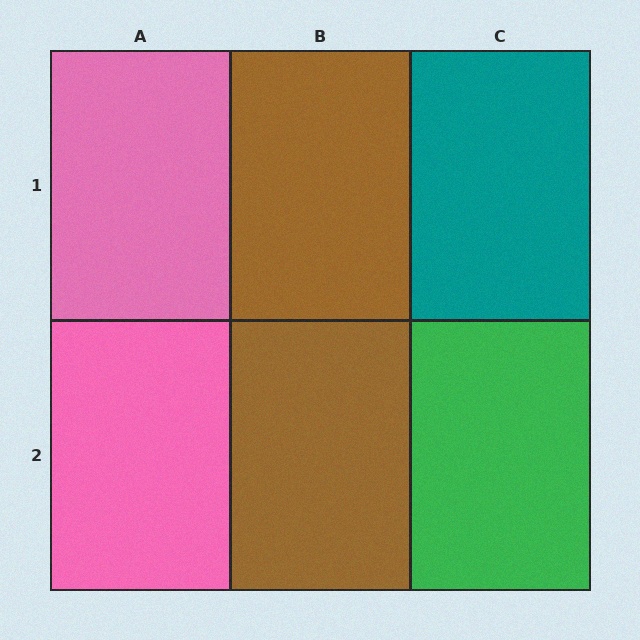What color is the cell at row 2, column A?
Pink.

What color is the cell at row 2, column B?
Brown.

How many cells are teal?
1 cell is teal.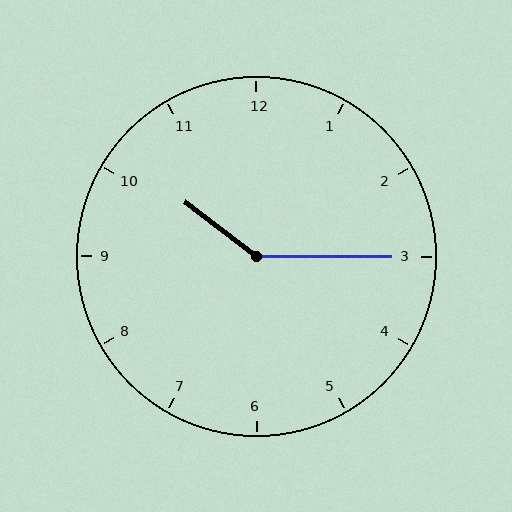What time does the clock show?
10:15.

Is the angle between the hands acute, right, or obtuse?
It is obtuse.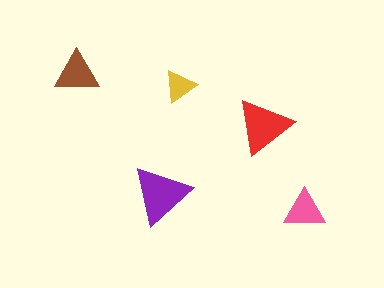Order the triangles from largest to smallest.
the purple one, the red one, the brown one, the pink one, the yellow one.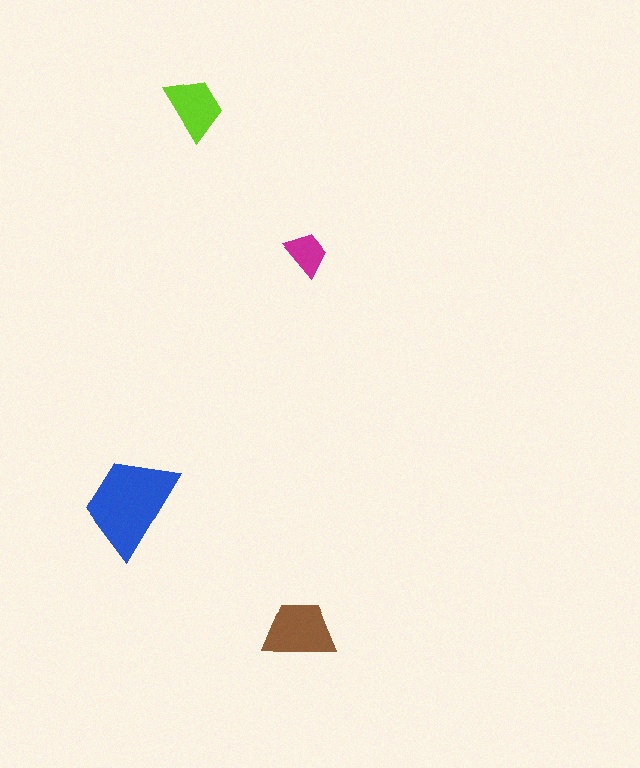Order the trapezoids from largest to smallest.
the blue one, the brown one, the lime one, the magenta one.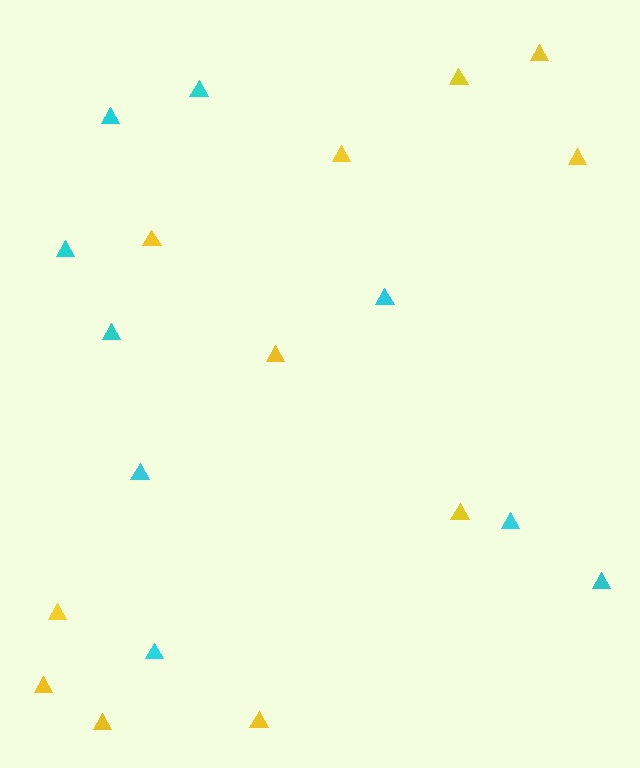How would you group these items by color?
There are 2 groups: one group of cyan triangles (9) and one group of yellow triangles (11).